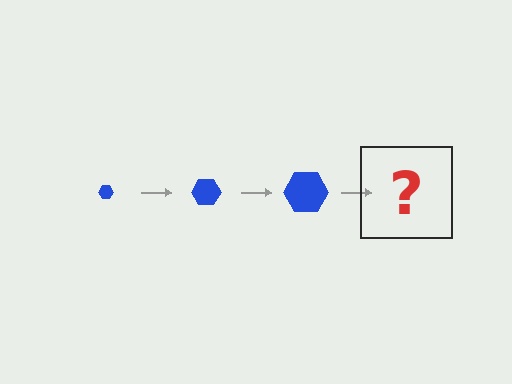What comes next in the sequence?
The next element should be a blue hexagon, larger than the previous one.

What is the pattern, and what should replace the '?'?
The pattern is that the hexagon gets progressively larger each step. The '?' should be a blue hexagon, larger than the previous one.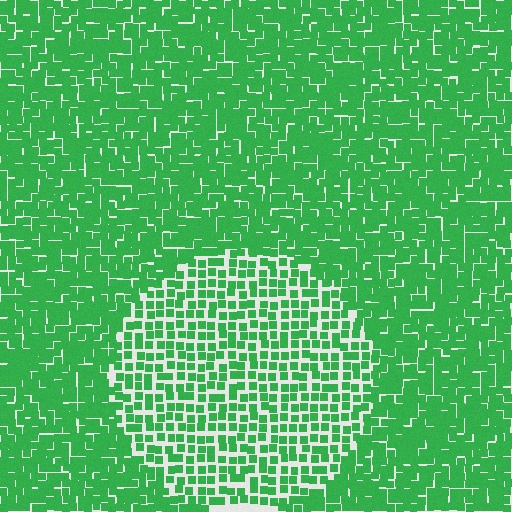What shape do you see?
I see a circle.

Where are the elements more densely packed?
The elements are more densely packed outside the circle boundary.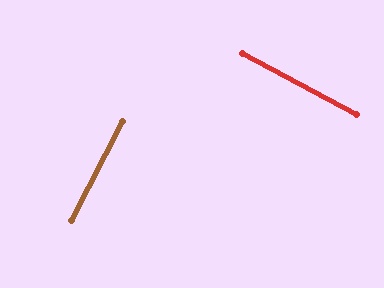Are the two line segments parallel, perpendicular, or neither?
Perpendicular — they meet at approximately 89°.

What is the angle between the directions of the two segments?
Approximately 89 degrees.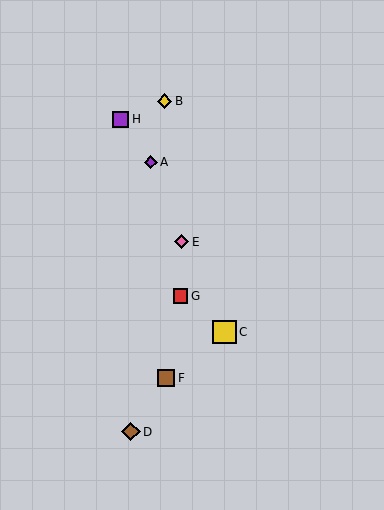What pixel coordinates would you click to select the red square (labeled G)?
Click at (181, 296) to select the red square G.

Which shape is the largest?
The yellow square (labeled C) is the largest.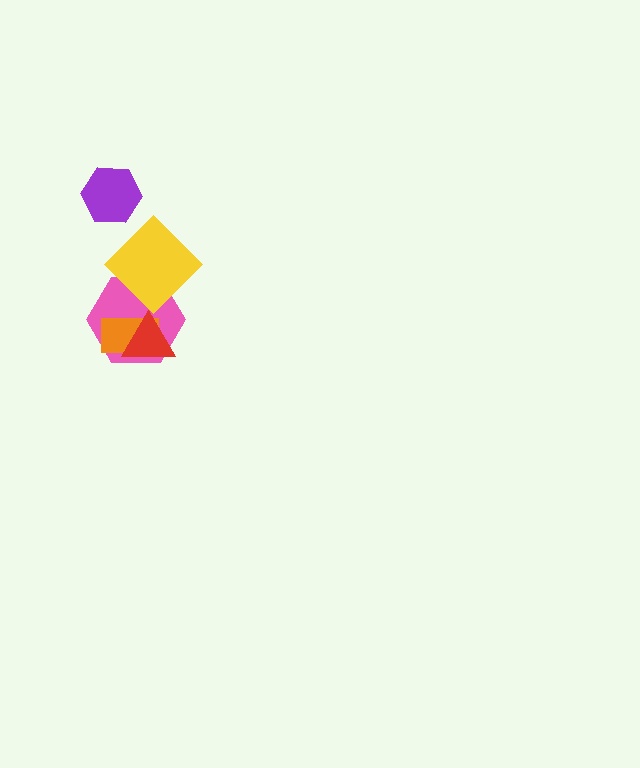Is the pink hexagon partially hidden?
Yes, it is partially covered by another shape.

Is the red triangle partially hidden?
No, no other shape covers it.